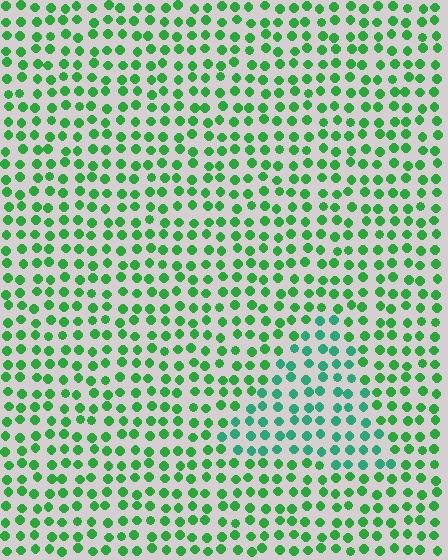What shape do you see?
I see a triangle.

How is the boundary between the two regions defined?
The boundary is defined purely by a slight shift in hue (about 31 degrees). Spacing, size, and orientation are identical on both sides.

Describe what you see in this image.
The image is filled with small green elements in a uniform arrangement. A triangle-shaped region is visible where the elements are tinted to a slightly different hue, forming a subtle color boundary.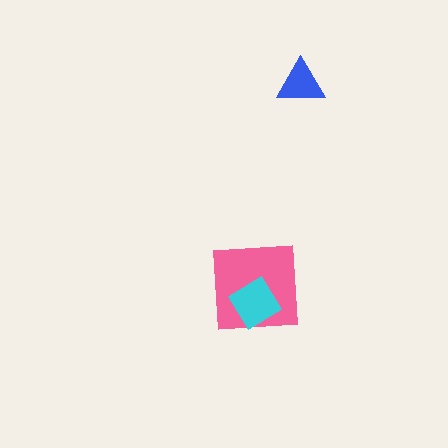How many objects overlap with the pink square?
1 object overlaps with the pink square.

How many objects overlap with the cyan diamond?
1 object overlaps with the cyan diamond.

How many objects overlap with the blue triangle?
0 objects overlap with the blue triangle.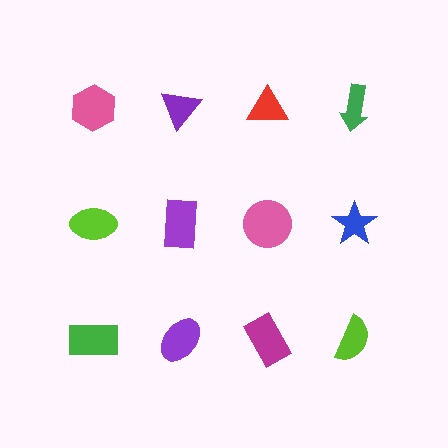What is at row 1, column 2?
A purple triangle.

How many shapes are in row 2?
4 shapes.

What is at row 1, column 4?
A green arrow.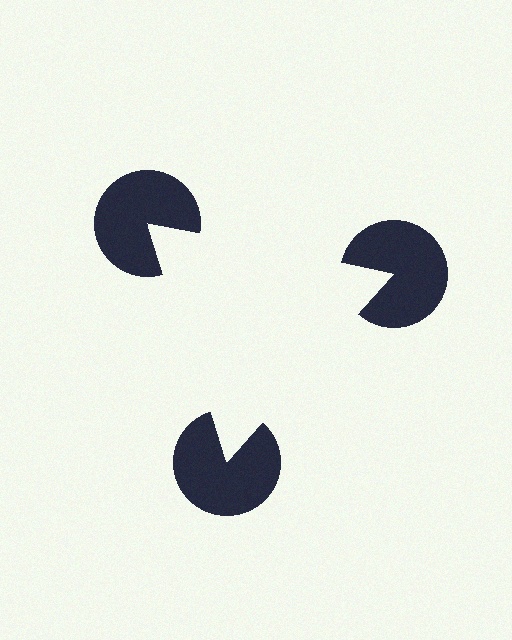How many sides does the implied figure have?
3 sides.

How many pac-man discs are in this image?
There are 3 — one at each vertex of the illusory triangle.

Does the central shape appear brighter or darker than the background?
It typically appears slightly brighter than the background, even though no actual brightness change is drawn.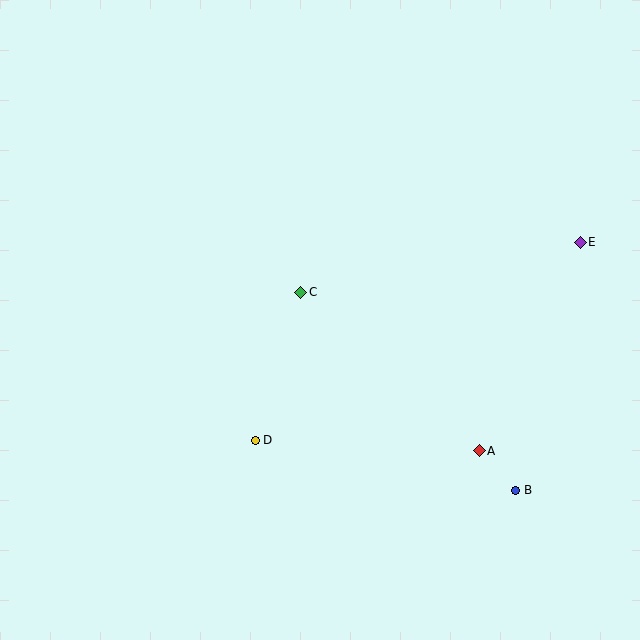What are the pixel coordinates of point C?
Point C is at (301, 292).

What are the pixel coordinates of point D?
Point D is at (255, 440).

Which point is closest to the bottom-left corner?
Point D is closest to the bottom-left corner.